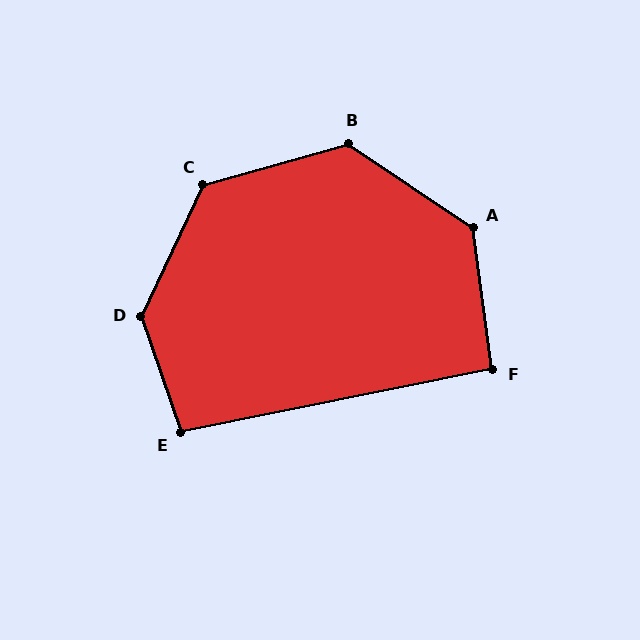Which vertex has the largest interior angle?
D, at approximately 136 degrees.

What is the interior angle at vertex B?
Approximately 130 degrees (obtuse).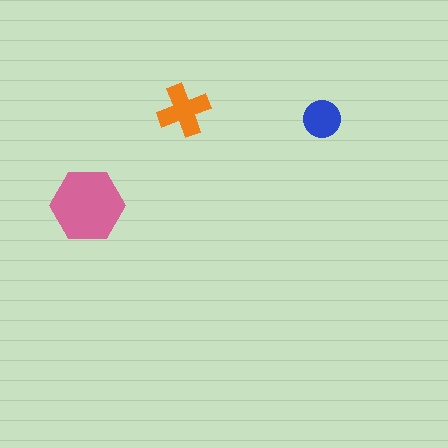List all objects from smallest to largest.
The blue circle, the orange cross, the pink hexagon.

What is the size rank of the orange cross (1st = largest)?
2nd.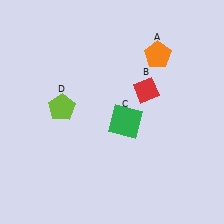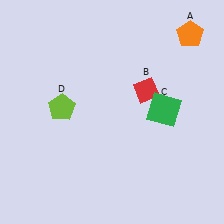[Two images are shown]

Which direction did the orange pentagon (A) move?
The orange pentagon (A) moved right.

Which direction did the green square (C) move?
The green square (C) moved right.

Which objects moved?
The objects that moved are: the orange pentagon (A), the green square (C).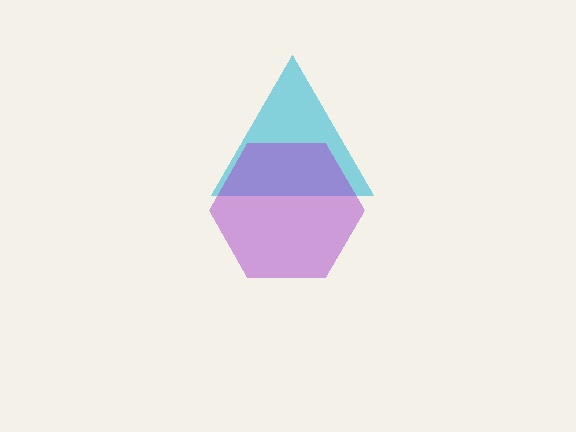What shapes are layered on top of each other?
The layered shapes are: a cyan triangle, a purple hexagon.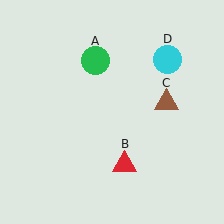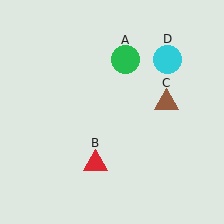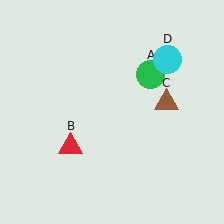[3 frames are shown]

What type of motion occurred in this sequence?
The green circle (object A), red triangle (object B) rotated clockwise around the center of the scene.